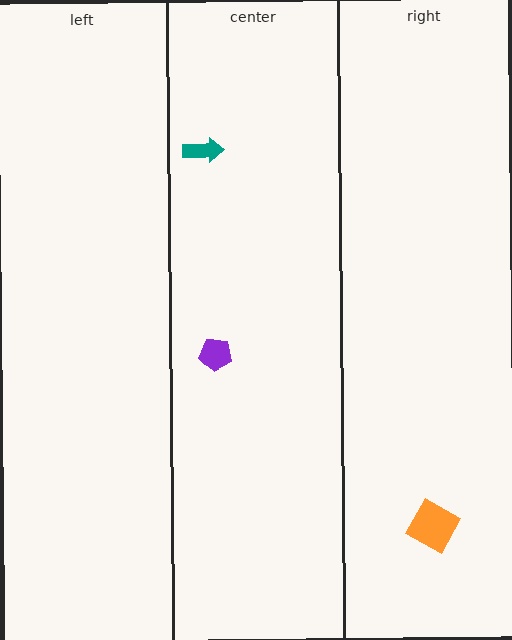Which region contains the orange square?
The right region.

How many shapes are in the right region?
1.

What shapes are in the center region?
The purple pentagon, the teal arrow.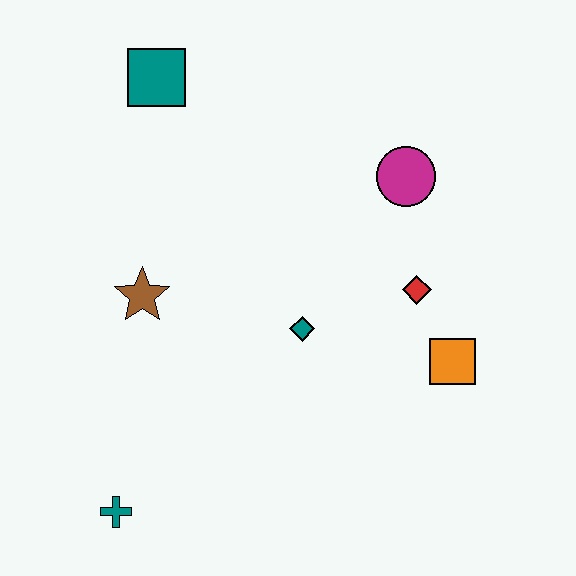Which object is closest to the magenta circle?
The red diamond is closest to the magenta circle.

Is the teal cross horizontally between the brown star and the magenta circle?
No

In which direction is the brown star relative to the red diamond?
The brown star is to the left of the red diamond.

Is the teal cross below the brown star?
Yes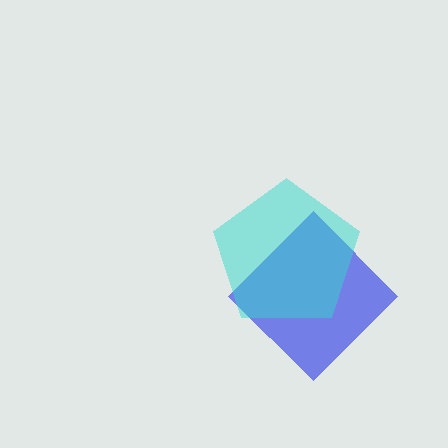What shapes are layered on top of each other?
The layered shapes are: a blue diamond, a cyan pentagon.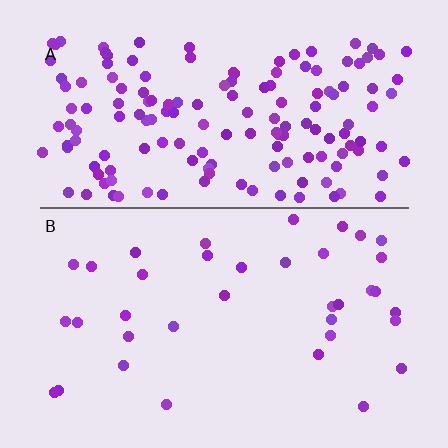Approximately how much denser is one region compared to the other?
Approximately 4.4× — region A over region B.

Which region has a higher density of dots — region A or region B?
A (the top).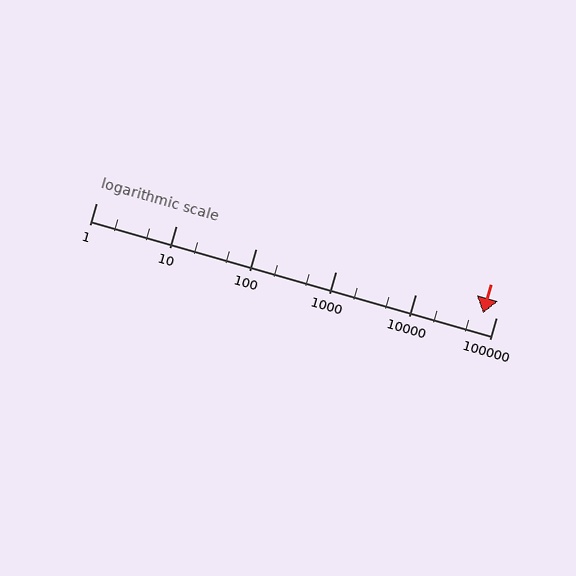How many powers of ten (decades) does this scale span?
The scale spans 5 decades, from 1 to 100000.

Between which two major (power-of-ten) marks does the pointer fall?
The pointer is between 10000 and 100000.